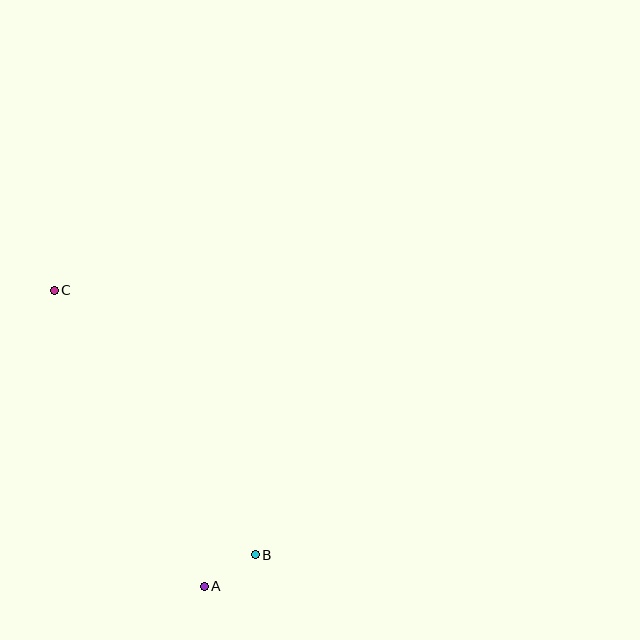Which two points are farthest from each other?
Points B and C are farthest from each other.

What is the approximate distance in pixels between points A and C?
The distance between A and C is approximately 332 pixels.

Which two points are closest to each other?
Points A and B are closest to each other.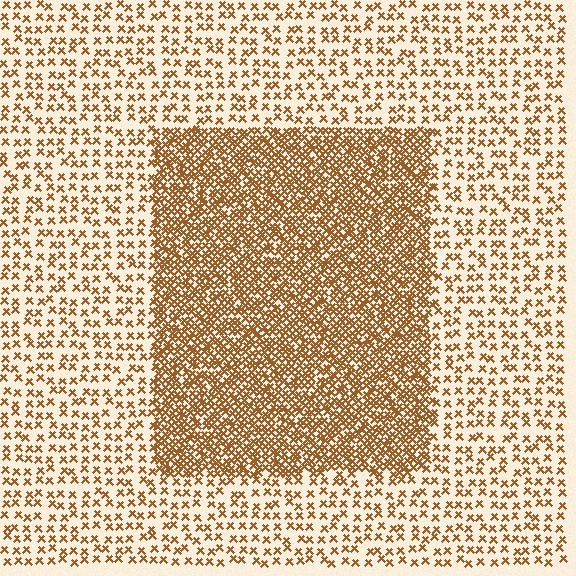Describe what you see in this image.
The image contains small brown elements arranged at two different densities. A rectangle-shaped region is visible where the elements are more densely packed than the surrounding area.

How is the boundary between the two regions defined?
The boundary is defined by a change in element density (approximately 2.8x ratio). All elements are the same color, size, and shape.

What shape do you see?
I see a rectangle.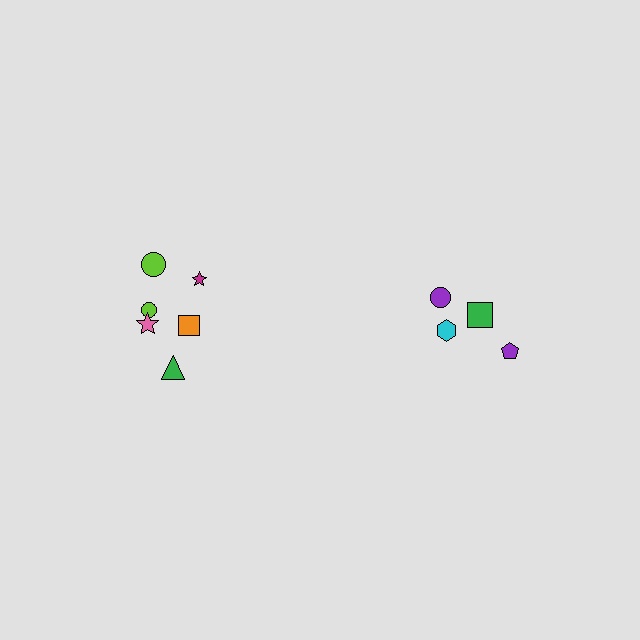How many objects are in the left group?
There are 6 objects.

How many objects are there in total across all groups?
There are 10 objects.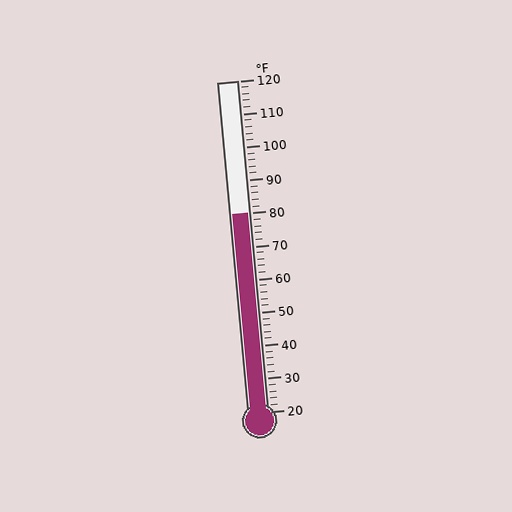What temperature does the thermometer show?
The thermometer shows approximately 80°F.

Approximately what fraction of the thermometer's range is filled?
The thermometer is filled to approximately 60% of its range.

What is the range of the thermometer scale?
The thermometer scale ranges from 20°F to 120°F.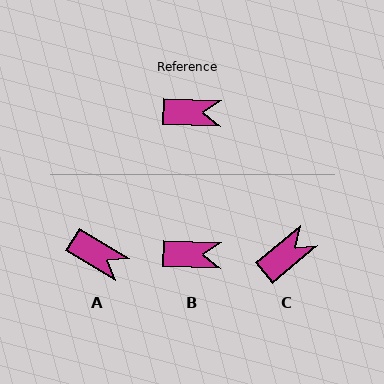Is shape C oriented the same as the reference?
No, it is off by about 42 degrees.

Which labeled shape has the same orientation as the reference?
B.